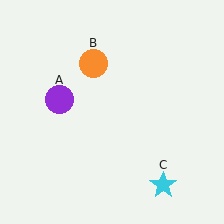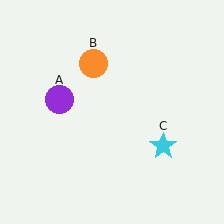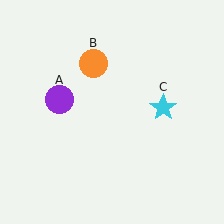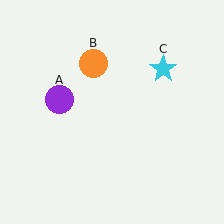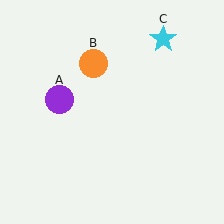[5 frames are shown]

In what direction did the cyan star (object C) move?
The cyan star (object C) moved up.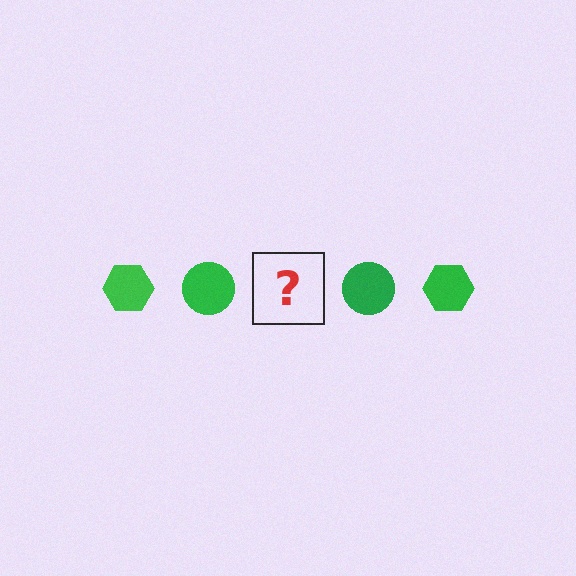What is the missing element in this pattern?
The missing element is a green hexagon.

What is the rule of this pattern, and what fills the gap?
The rule is that the pattern cycles through hexagon, circle shapes in green. The gap should be filled with a green hexagon.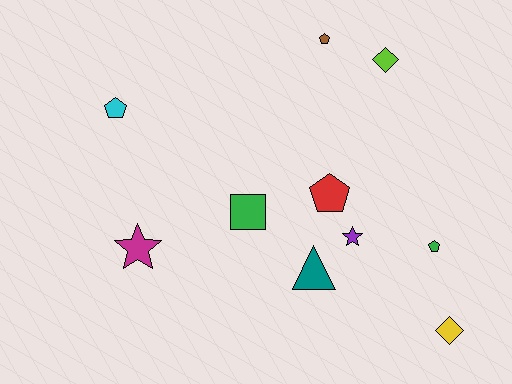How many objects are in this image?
There are 10 objects.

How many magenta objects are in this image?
There is 1 magenta object.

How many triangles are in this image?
There is 1 triangle.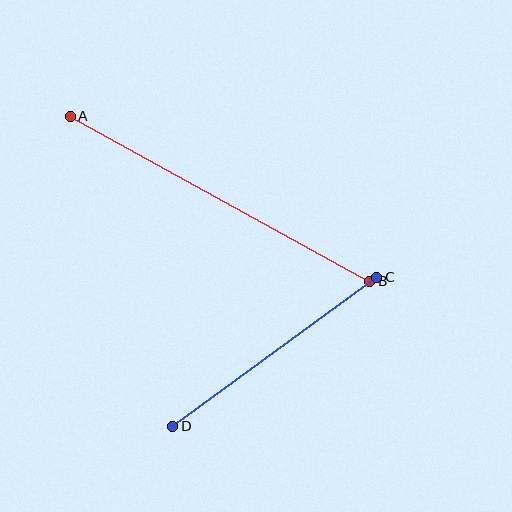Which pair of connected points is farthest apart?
Points A and B are farthest apart.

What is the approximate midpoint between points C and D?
The midpoint is at approximately (275, 352) pixels.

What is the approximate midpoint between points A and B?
The midpoint is at approximately (220, 199) pixels.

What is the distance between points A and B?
The distance is approximately 342 pixels.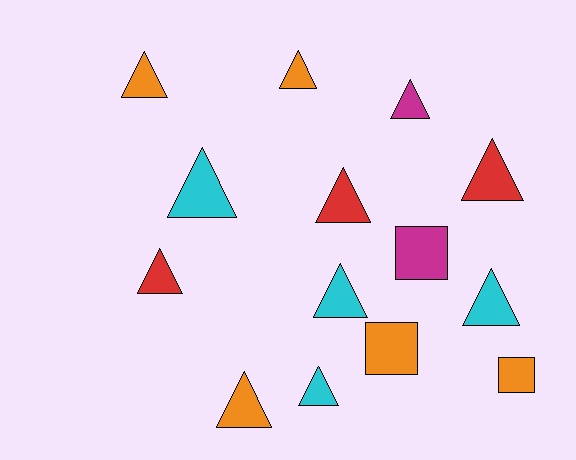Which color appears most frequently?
Orange, with 5 objects.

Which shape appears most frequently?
Triangle, with 11 objects.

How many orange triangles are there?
There are 3 orange triangles.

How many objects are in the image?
There are 14 objects.